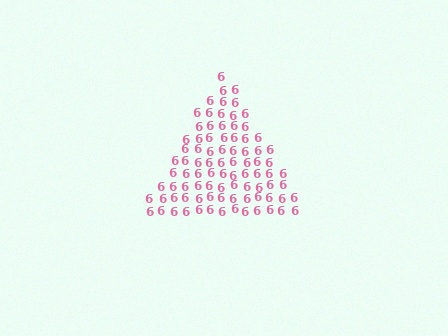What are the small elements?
The small elements are digit 6's.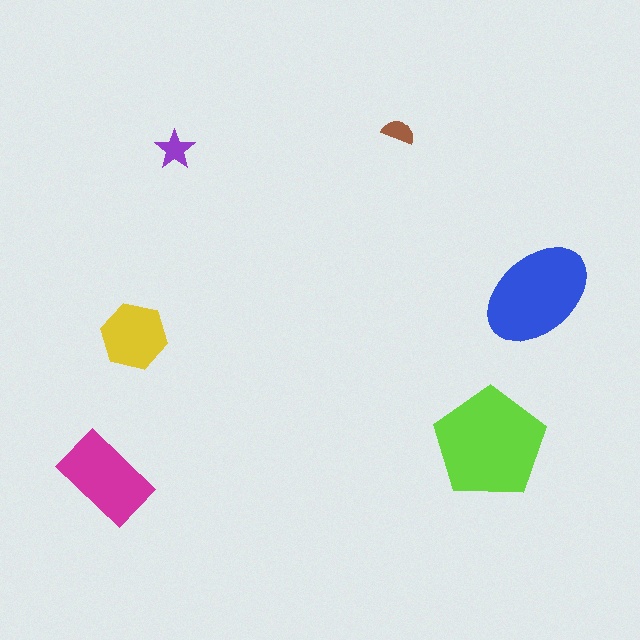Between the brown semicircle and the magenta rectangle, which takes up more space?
The magenta rectangle.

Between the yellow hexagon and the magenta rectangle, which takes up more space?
The magenta rectangle.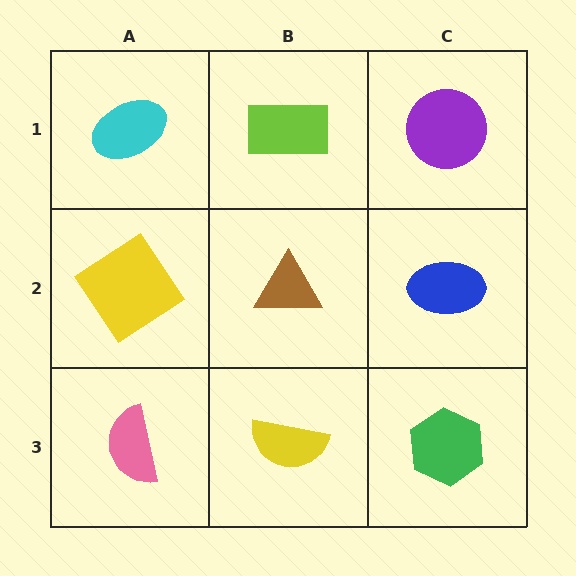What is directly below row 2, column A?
A pink semicircle.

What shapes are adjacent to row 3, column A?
A yellow diamond (row 2, column A), a yellow semicircle (row 3, column B).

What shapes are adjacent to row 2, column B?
A lime rectangle (row 1, column B), a yellow semicircle (row 3, column B), a yellow diamond (row 2, column A), a blue ellipse (row 2, column C).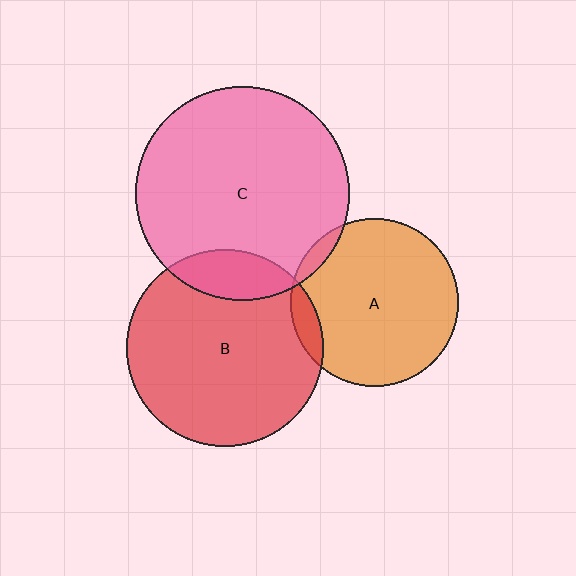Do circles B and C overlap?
Yes.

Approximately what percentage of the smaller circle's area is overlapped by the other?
Approximately 15%.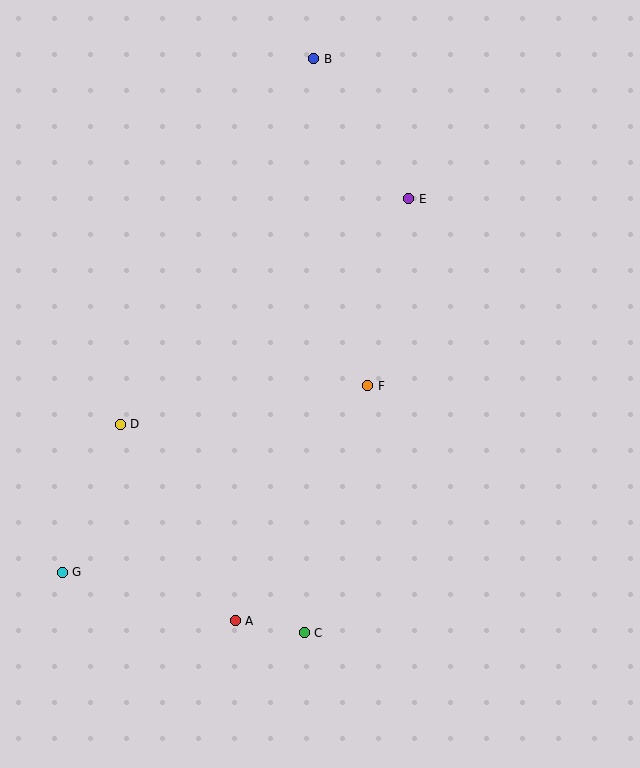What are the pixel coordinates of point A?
Point A is at (235, 621).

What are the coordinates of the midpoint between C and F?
The midpoint between C and F is at (336, 509).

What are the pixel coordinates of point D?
Point D is at (120, 424).